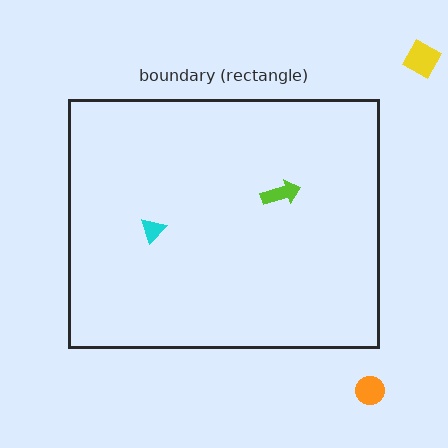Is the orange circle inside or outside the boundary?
Outside.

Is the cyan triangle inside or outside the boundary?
Inside.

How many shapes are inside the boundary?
2 inside, 2 outside.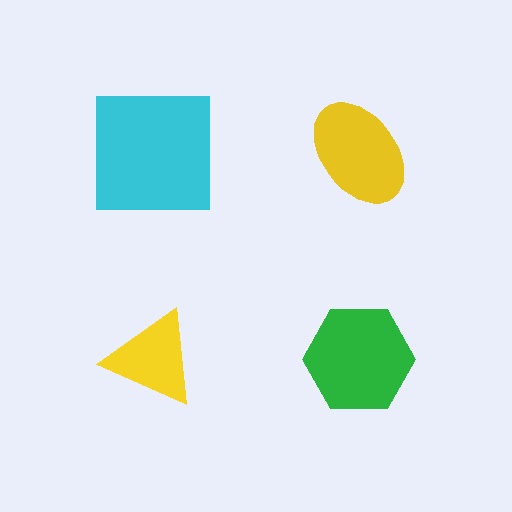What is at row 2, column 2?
A green hexagon.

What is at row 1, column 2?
A yellow ellipse.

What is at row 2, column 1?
A yellow triangle.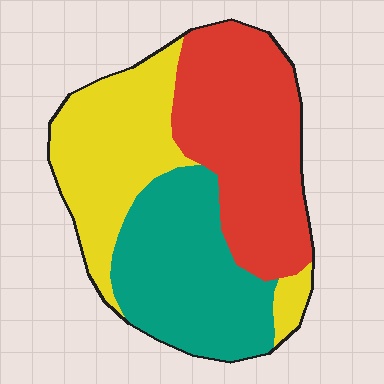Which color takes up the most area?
Red, at roughly 40%.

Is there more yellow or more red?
Red.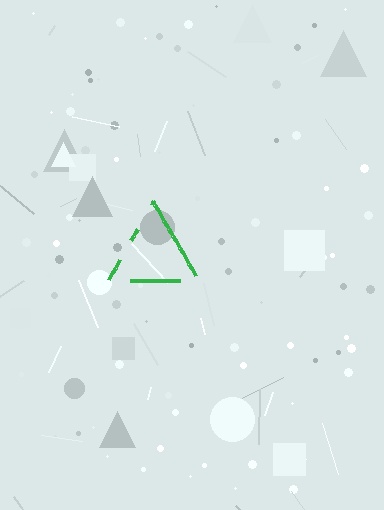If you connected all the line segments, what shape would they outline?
They would outline a triangle.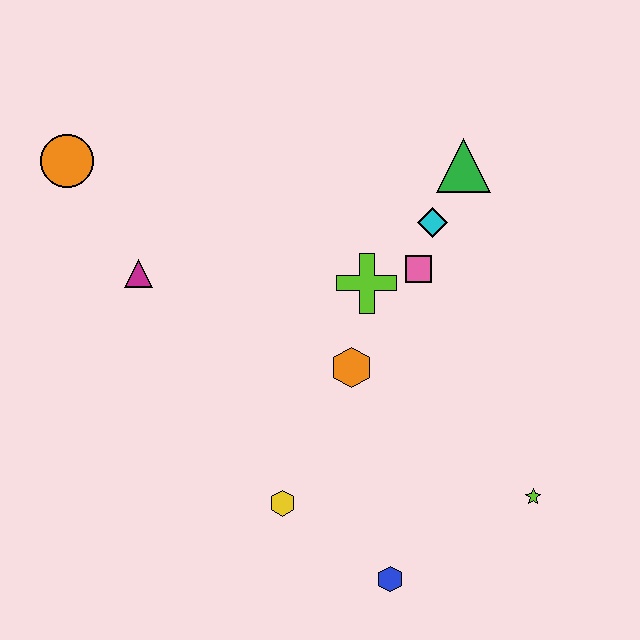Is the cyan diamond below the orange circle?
Yes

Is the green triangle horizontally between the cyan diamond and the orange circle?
No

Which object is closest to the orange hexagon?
The lime cross is closest to the orange hexagon.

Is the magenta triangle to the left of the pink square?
Yes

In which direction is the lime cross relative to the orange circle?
The lime cross is to the right of the orange circle.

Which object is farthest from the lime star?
The orange circle is farthest from the lime star.